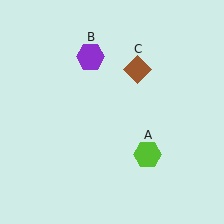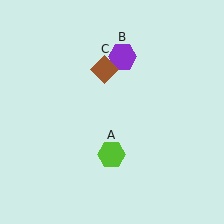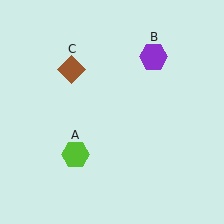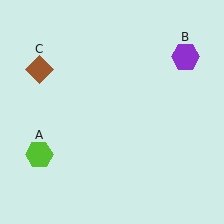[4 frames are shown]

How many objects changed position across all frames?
3 objects changed position: lime hexagon (object A), purple hexagon (object B), brown diamond (object C).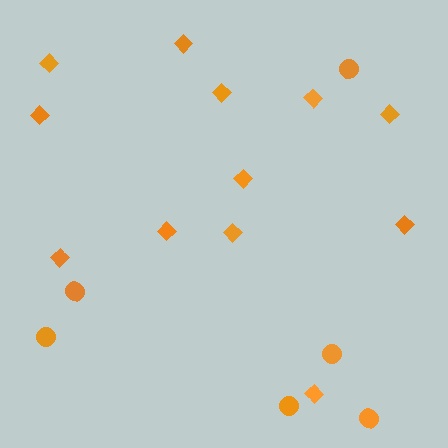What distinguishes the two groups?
There are 2 groups: one group of diamonds (12) and one group of circles (6).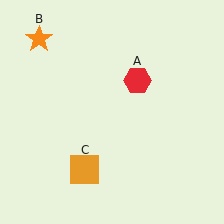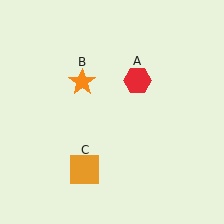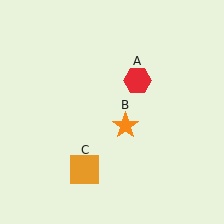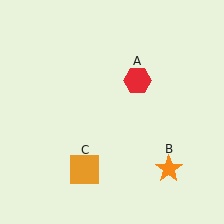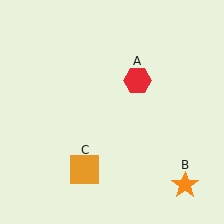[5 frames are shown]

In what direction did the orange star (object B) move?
The orange star (object B) moved down and to the right.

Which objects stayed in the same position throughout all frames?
Red hexagon (object A) and orange square (object C) remained stationary.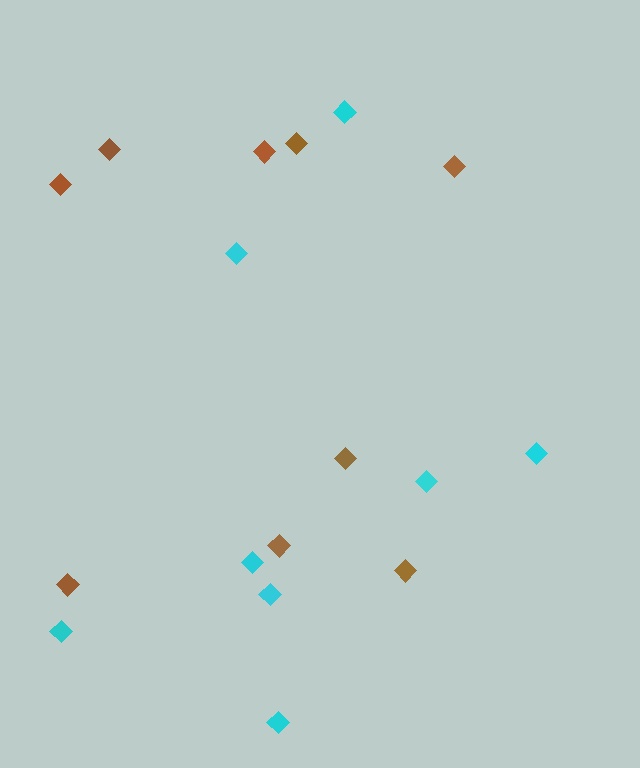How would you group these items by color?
There are 2 groups: one group of brown diamonds (9) and one group of cyan diamonds (8).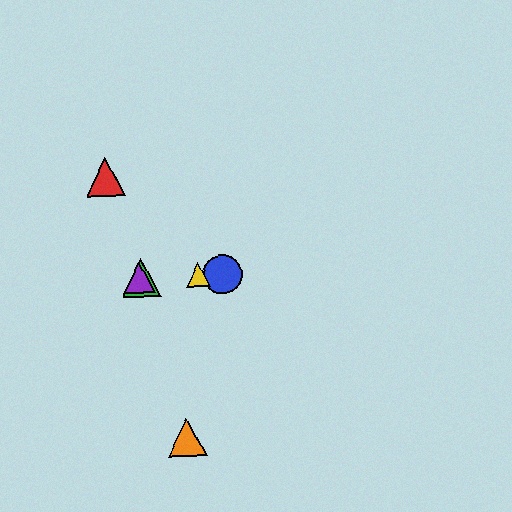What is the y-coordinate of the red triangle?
The red triangle is at y≈177.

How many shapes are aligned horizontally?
4 shapes (the blue circle, the green triangle, the yellow triangle, the purple triangle) are aligned horizontally.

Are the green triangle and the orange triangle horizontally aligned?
No, the green triangle is at y≈277 and the orange triangle is at y≈437.